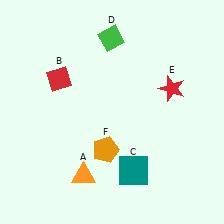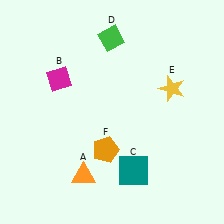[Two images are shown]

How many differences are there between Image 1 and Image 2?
There are 2 differences between the two images.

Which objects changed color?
B changed from red to magenta. E changed from red to yellow.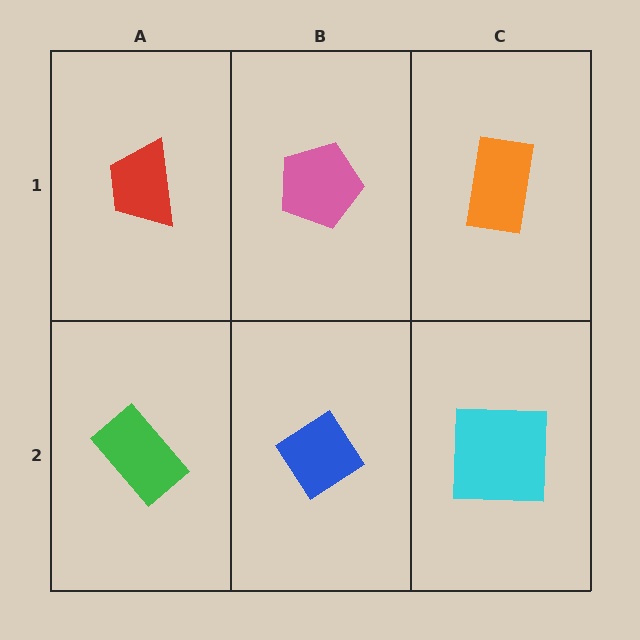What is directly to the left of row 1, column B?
A red trapezoid.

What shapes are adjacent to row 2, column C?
An orange rectangle (row 1, column C), a blue diamond (row 2, column B).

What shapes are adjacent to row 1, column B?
A blue diamond (row 2, column B), a red trapezoid (row 1, column A), an orange rectangle (row 1, column C).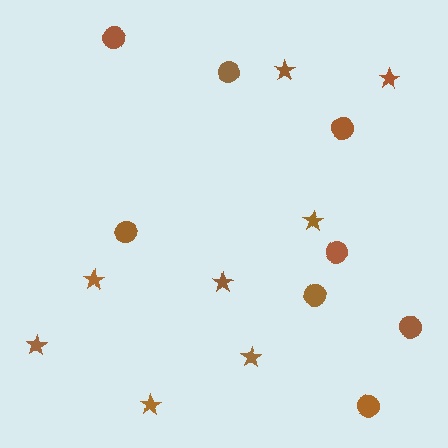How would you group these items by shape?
There are 2 groups: one group of circles (8) and one group of stars (8).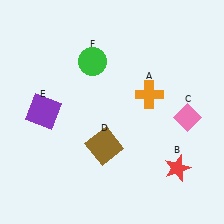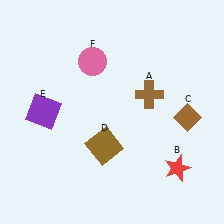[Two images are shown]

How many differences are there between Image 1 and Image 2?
There are 3 differences between the two images.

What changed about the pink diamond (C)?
In Image 1, C is pink. In Image 2, it changed to brown.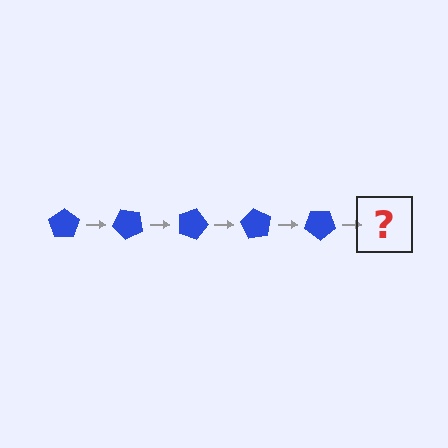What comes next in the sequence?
The next element should be a blue pentagon rotated 225 degrees.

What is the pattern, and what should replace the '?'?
The pattern is that the pentagon rotates 45 degrees each step. The '?' should be a blue pentagon rotated 225 degrees.